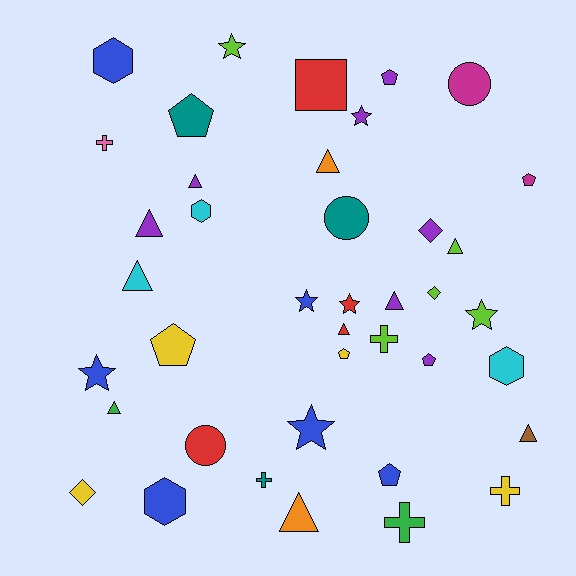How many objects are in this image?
There are 40 objects.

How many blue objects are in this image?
There are 6 blue objects.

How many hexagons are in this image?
There are 4 hexagons.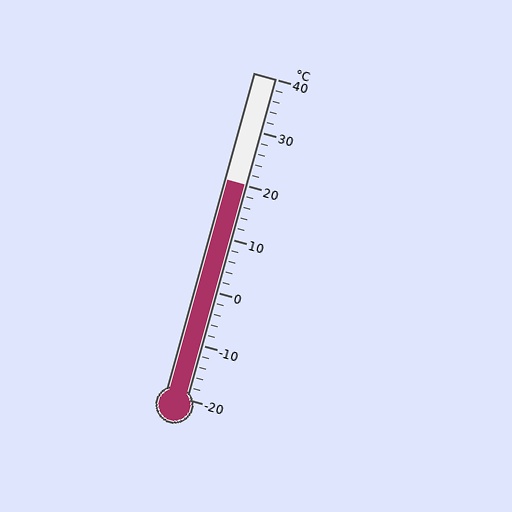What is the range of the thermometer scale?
The thermometer scale ranges from -20°C to 40°C.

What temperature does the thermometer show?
The thermometer shows approximately 20°C.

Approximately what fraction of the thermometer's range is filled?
The thermometer is filled to approximately 65% of its range.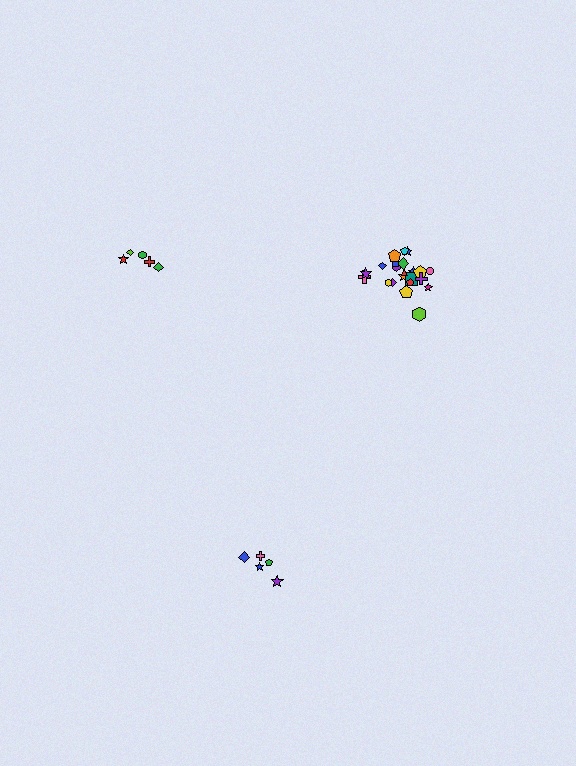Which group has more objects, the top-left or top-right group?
The top-right group.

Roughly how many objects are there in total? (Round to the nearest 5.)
Roughly 30 objects in total.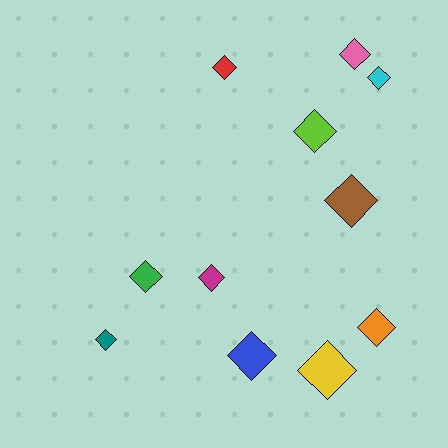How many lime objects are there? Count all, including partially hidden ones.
There is 1 lime object.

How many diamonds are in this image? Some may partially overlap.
There are 11 diamonds.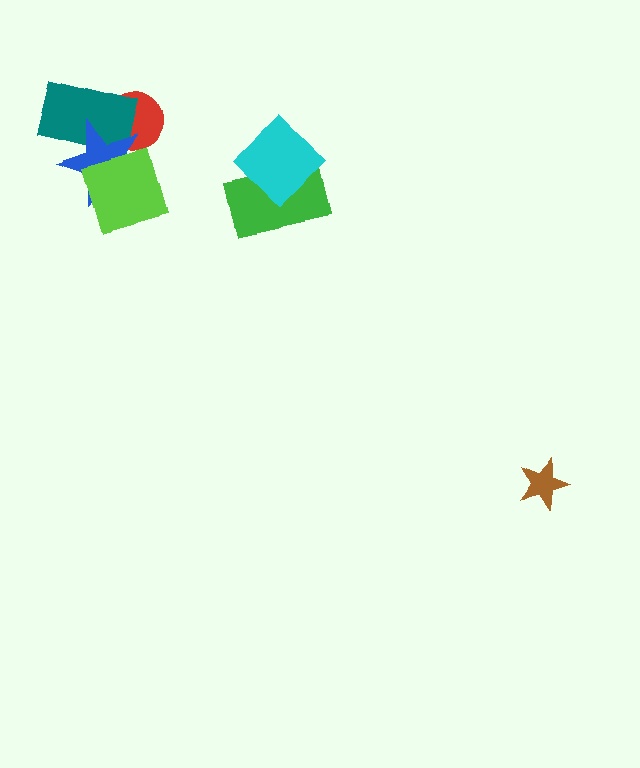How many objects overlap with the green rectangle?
1 object overlaps with the green rectangle.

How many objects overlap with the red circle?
2 objects overlap with the red circle.